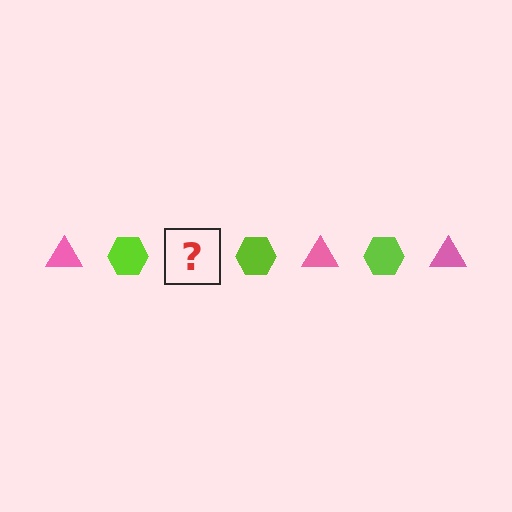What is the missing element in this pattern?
The missing element is a pink triangle.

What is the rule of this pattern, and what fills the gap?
The rule is that the pattern alternates between pink triangle and lime hexagon. The gap should be filled with a pink triangle.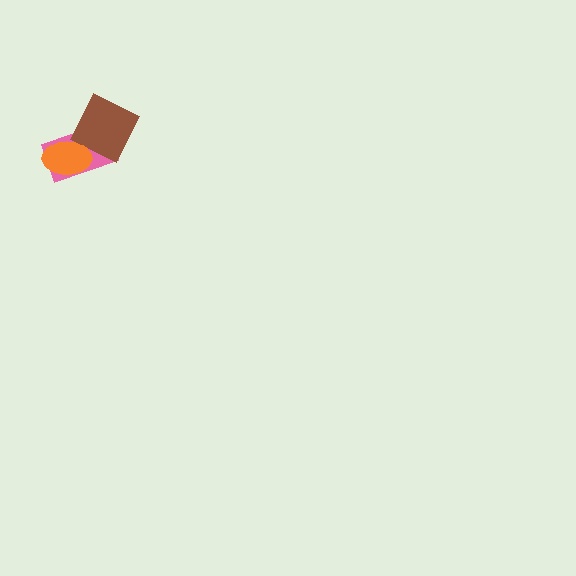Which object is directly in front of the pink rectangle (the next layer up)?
The brown diamond is directly in front of the pink rectangle.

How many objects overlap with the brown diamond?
2 objects overlap with the brown diamond.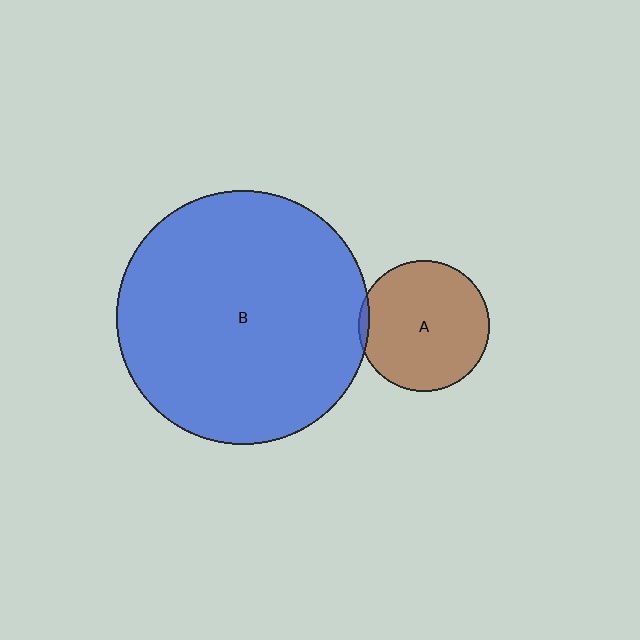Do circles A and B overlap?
Yes.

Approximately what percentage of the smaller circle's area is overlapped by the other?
Approximately 5%.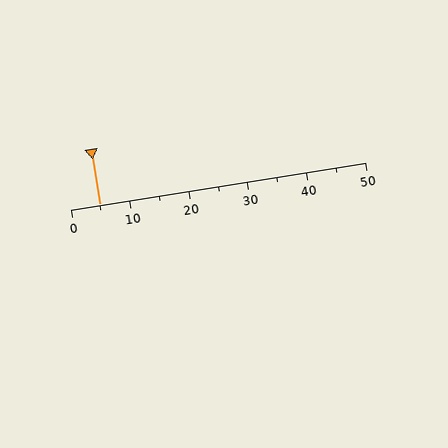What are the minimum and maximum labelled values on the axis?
The axis runs from 0 to 50.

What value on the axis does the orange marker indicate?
The marker indicates approximately 5.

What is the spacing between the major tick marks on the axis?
The major ticks are spaced 10 apart.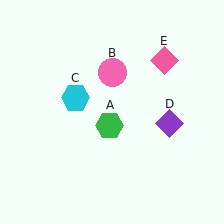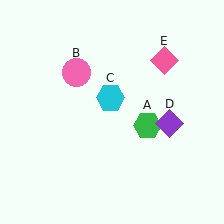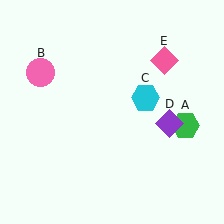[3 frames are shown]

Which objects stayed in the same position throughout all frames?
Purple diamond (object D) and pink diamond (object E) remained stationary.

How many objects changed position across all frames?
3 objects changed position: green hexagon (object A), pink circle (object B), cyan hexagon (object C).